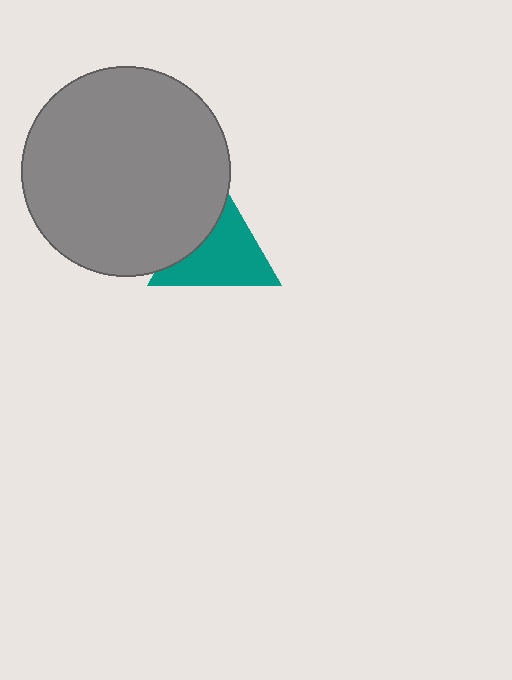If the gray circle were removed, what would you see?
You would see the complete teal triangle.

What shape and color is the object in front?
The object in front is a gray circle.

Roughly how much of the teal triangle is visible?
Most of it is visible (roughly 67%).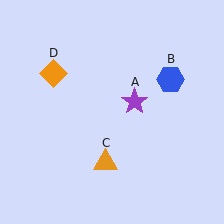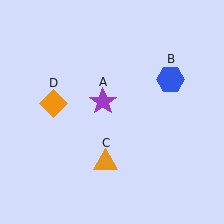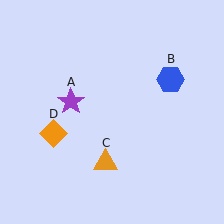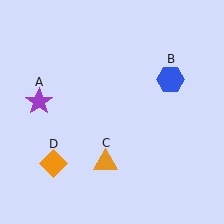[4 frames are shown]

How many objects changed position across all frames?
2 objects changed position: purple star (object A), orange diamond (object D).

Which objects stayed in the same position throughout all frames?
Blue hexagon (object B) and orange triangle (object C) remained stationary.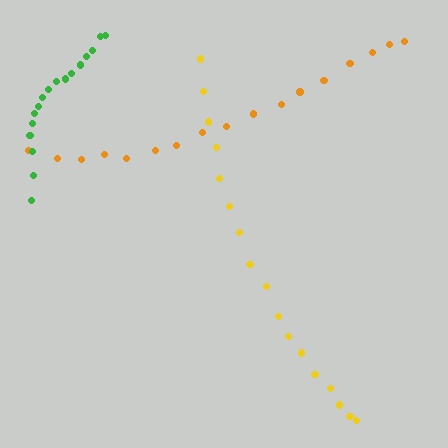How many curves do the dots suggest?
There are 3 distinct paths.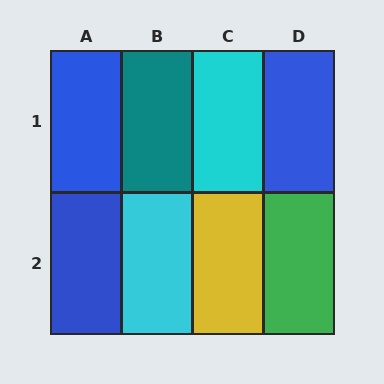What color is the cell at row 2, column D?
Green.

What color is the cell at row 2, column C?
Yellow.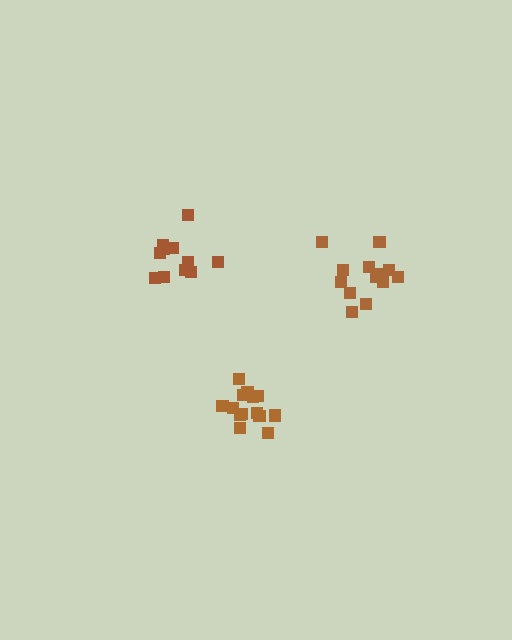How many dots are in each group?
Group 1: 11 dots, Group 2: 14 dots, Group 3: 16 dots (41 total).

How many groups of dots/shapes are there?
There are 3 groups.